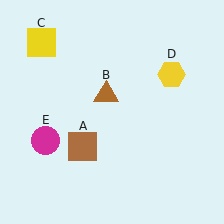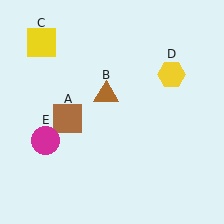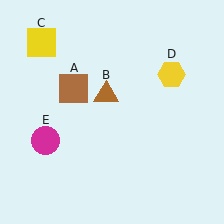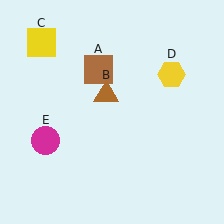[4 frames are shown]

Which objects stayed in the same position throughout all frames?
Brown triangle (object B) and yellow square (object C) and yellow hexagon (object D) and magenta circle (object E) remained stationary.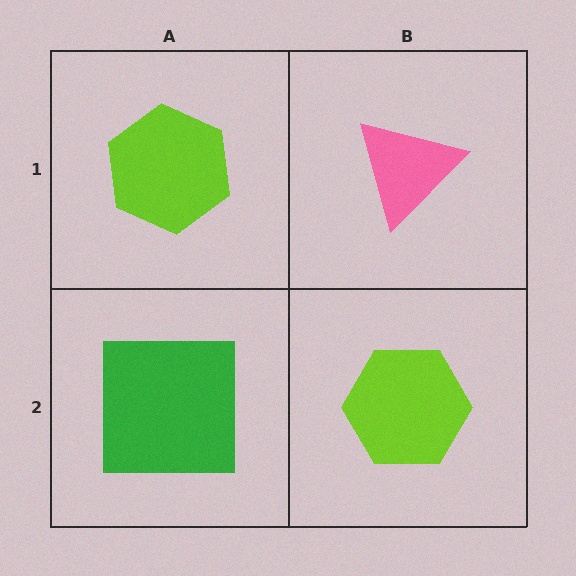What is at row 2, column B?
A lime hexagon.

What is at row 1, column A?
A lime hexagon.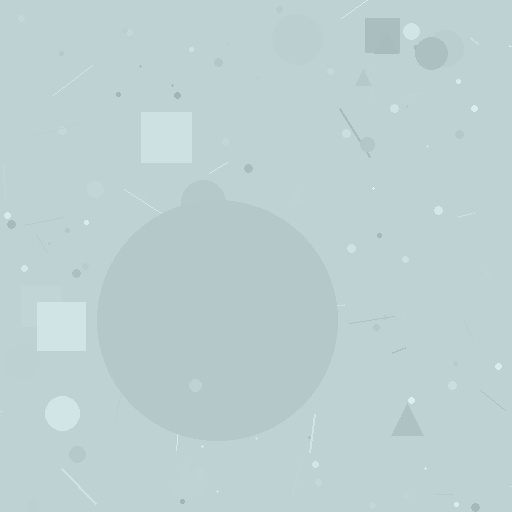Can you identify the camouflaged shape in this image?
The camouflaged shape is a circle.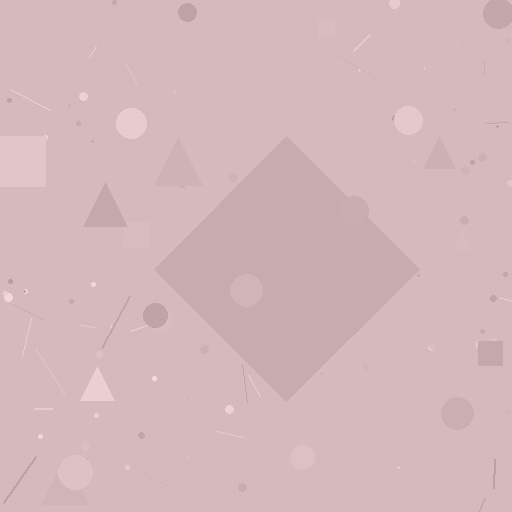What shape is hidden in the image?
A diamond is hidden in the image.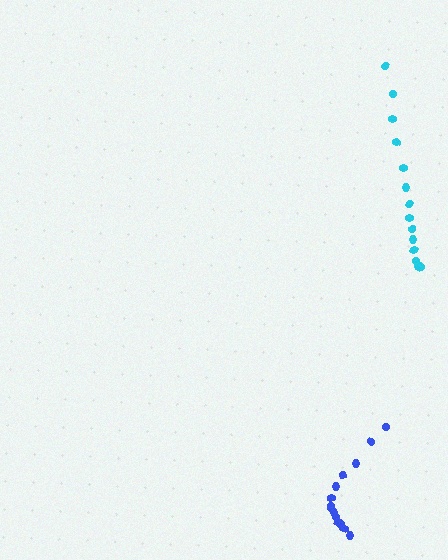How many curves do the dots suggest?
There are 2 distinct paths.